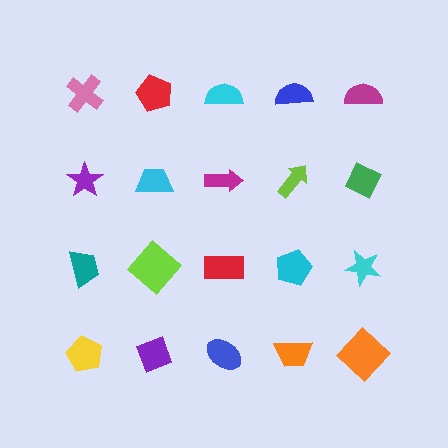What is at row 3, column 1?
A teal trapezoid.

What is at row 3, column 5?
A cyan star.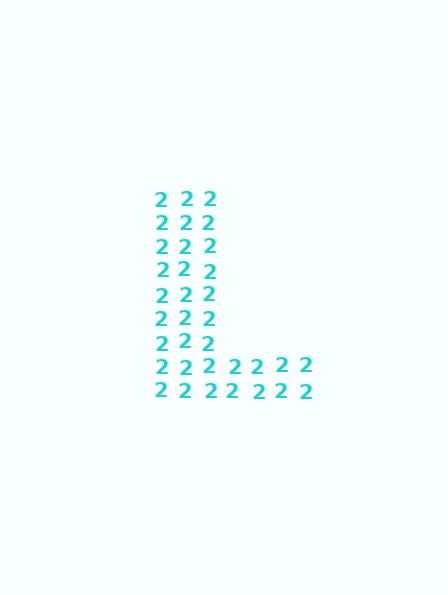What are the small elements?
The small elements are digit 2's.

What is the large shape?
The large shape is the letter L.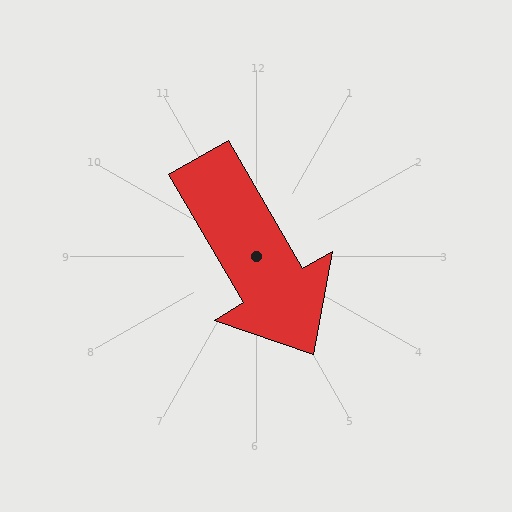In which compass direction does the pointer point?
Southeast.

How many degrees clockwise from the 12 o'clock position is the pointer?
Approximately 150 degrees.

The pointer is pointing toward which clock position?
Roughly 5 o'clock.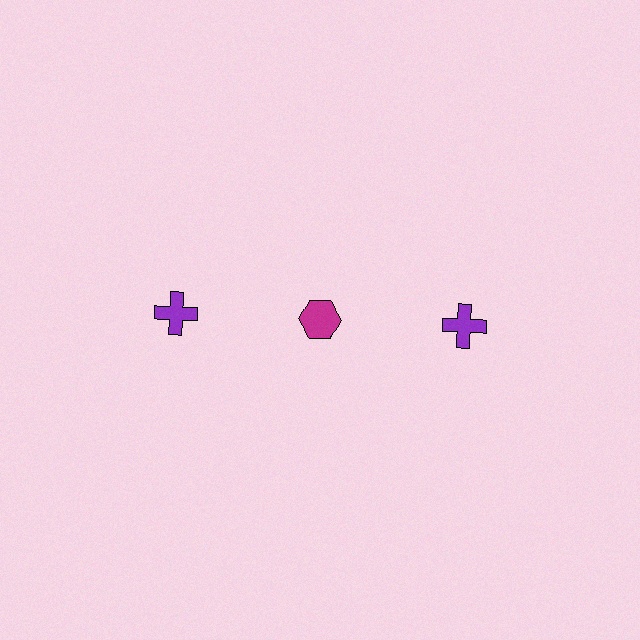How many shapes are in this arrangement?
There are 3 shapes arranged in a grid pattern.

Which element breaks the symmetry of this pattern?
The magenta hexagon in the top row, second from left column breaks the symmetry. All other shapes are purple crosses.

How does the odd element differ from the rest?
It differs in both color (magenta instead of purple) and shape (hexagon instead of cross).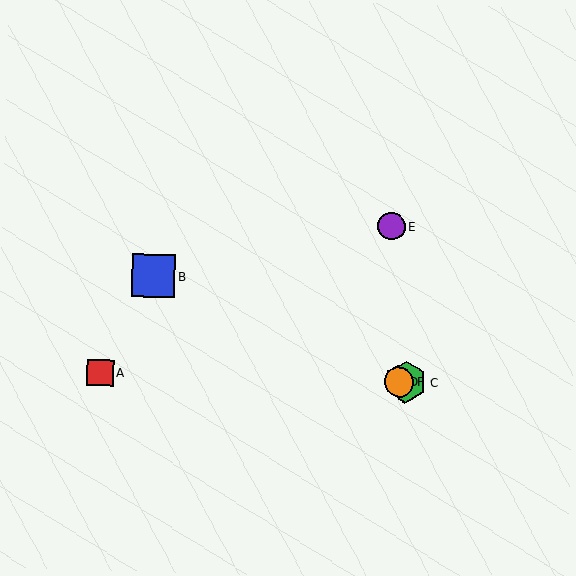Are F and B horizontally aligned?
No, F is at y≈382 and B is at y≈276.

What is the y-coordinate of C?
Object C is at y≈382.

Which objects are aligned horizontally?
Objects A, C, D, F are aligned horizontally.